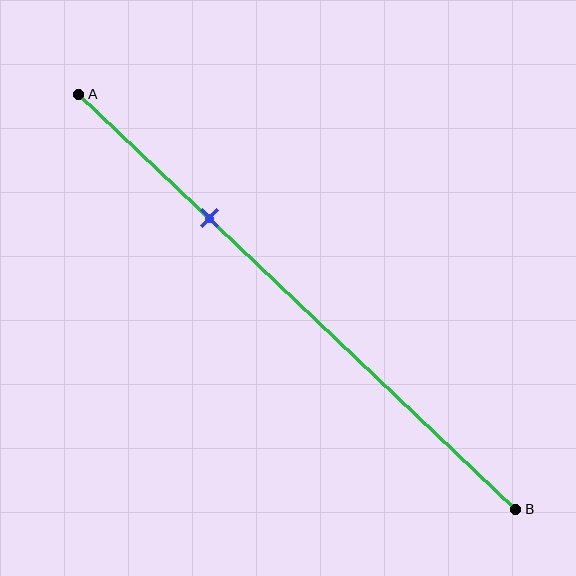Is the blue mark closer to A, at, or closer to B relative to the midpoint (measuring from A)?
The blue mark is closer to point A than the midpoint of segment AB.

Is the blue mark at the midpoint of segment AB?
No, the mark is at about 30% from A, not at the 50% midpoint.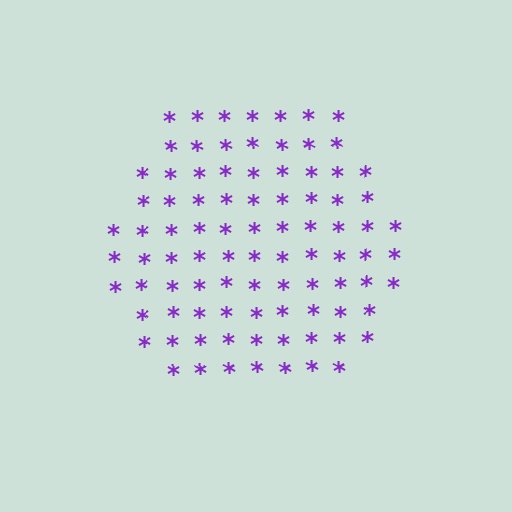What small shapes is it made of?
It is made of small asterisks.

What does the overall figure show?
The overall figure shows a hexagon.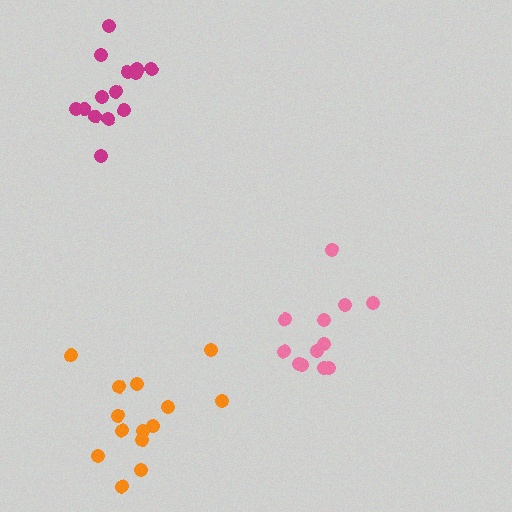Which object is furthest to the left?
The magenta cluster is leftmost.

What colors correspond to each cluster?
The clusters are colored: magenta, orange, pink.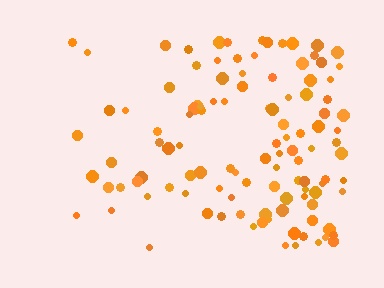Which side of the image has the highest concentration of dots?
The right.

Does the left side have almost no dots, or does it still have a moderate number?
Still a moderate number, just noticeably fewer than the right.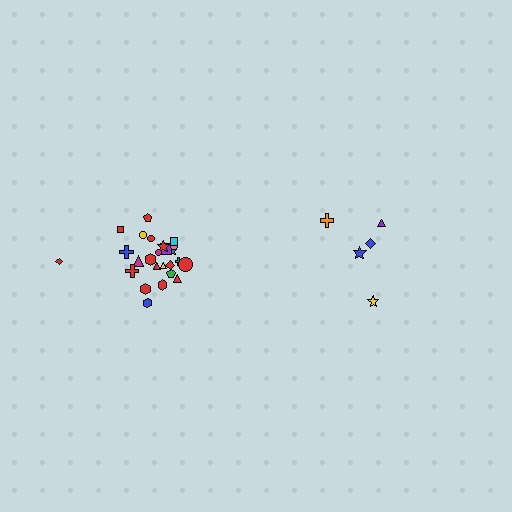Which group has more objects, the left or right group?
The left group.